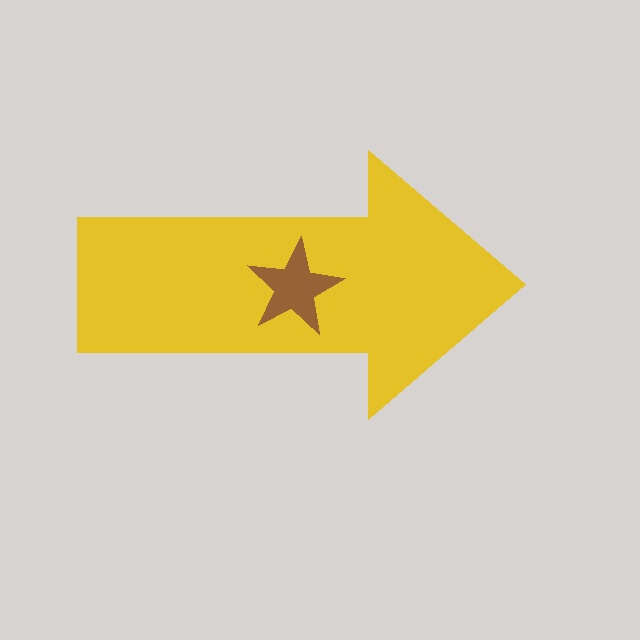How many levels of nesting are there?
2.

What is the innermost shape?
The brown star.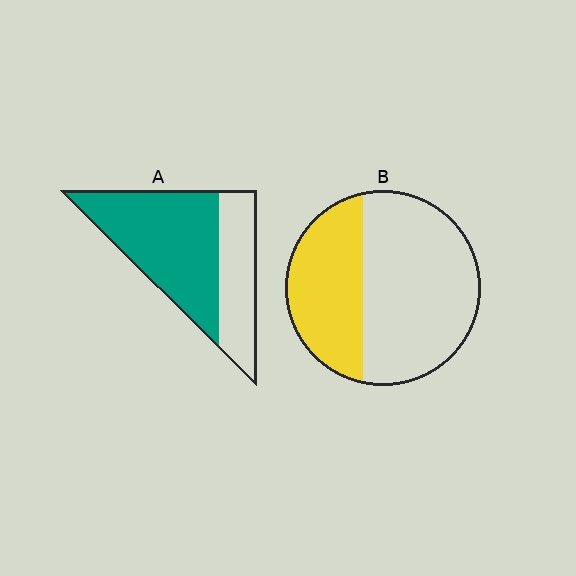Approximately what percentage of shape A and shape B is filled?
A is approximately 65% and B is approximately 35%.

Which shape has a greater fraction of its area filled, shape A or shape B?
Shape A.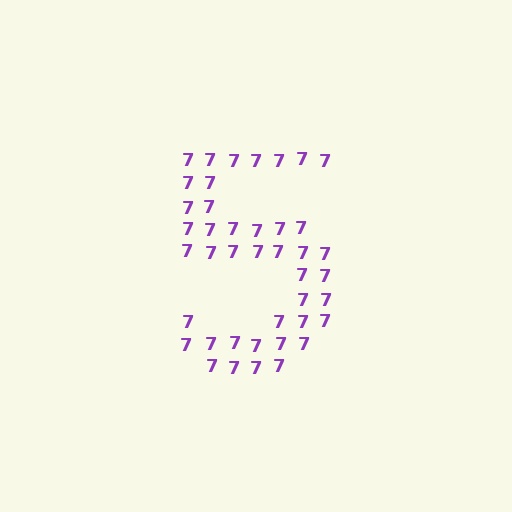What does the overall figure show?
The overall figure shows the digit 5.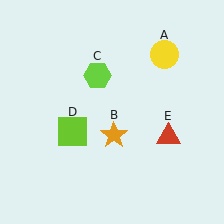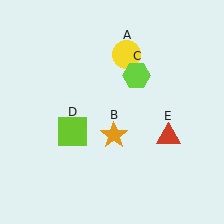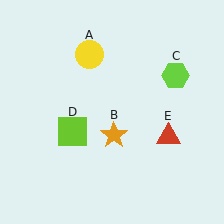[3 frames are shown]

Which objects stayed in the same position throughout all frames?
Orange star (object B) and lime square (object D) and red triangle (object E) remained stationary.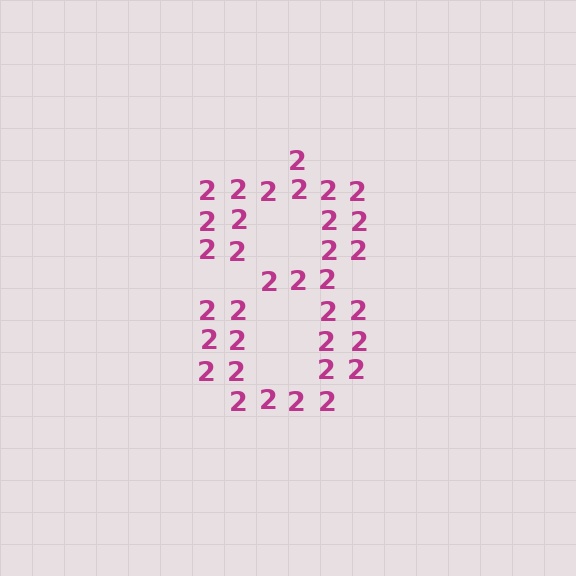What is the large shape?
The large shape is the digit 8.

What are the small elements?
The small elements are digit 2's.